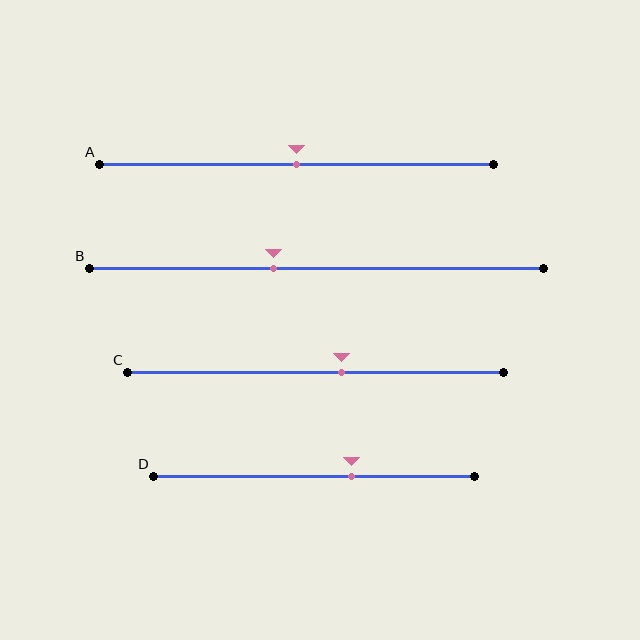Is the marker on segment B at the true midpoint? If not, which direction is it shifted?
No, the marker on segment B is shifted to the left by about 9% of the segment length.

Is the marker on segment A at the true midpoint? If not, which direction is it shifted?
Yes, the marker on segment A is at the true midpoint.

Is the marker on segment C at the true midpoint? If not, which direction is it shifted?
No, the marker on segment C is shifted to the right by about 7% of the segment length.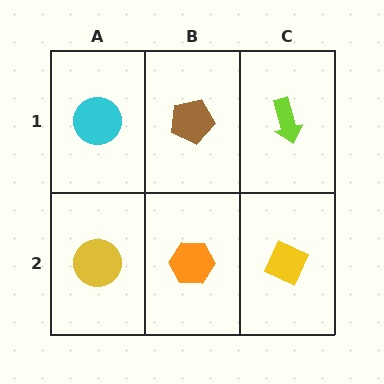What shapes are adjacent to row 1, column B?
An orange hexagon (row 2, column B), a cyan circle (row 1, column A), a lime arrow (row 1, column C).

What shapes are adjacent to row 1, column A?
A yellow circle (row 2, column A), a brown pentagon (row 1, column B).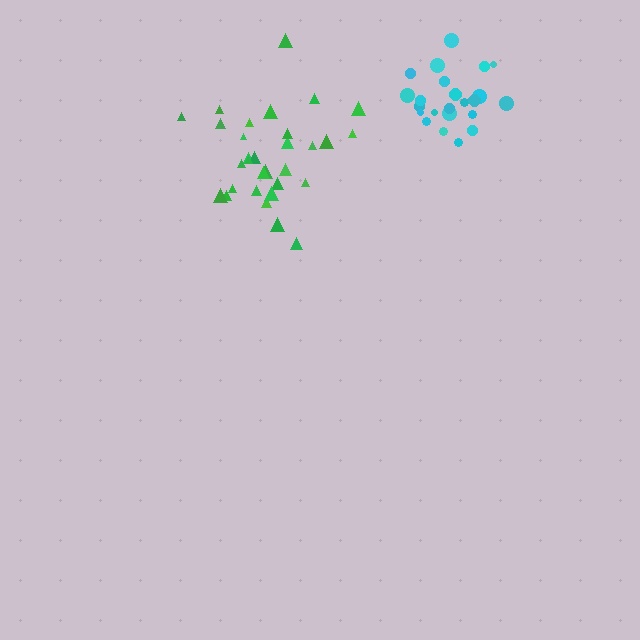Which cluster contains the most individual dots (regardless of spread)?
Green (31).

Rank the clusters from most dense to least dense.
cyan, green.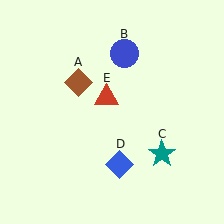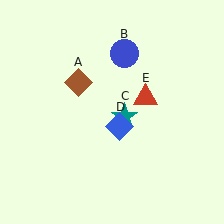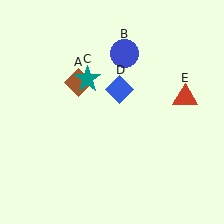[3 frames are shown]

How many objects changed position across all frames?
3 objects changed position: teal star (object C), blue diamond (object D), red triangle (object E).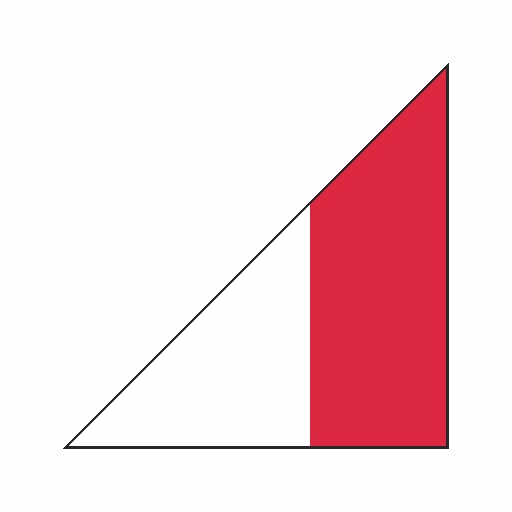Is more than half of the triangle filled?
Yes.